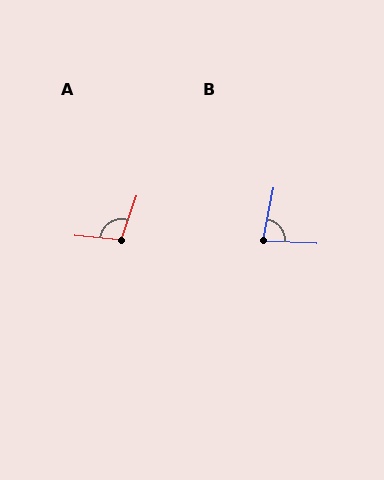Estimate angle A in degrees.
Approximately 103 degrees.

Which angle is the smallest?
B, at approximately 82 degrees.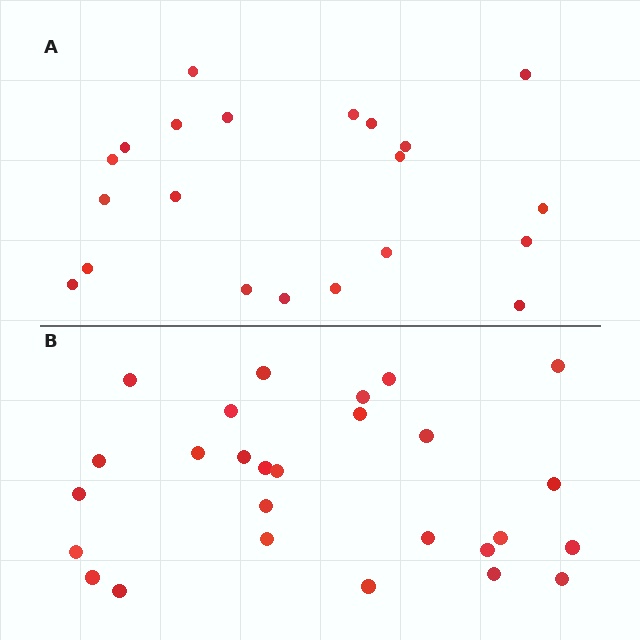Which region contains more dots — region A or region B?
Region B (the bottom region) has more dots.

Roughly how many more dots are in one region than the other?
Region B has about 6 more dots than region A.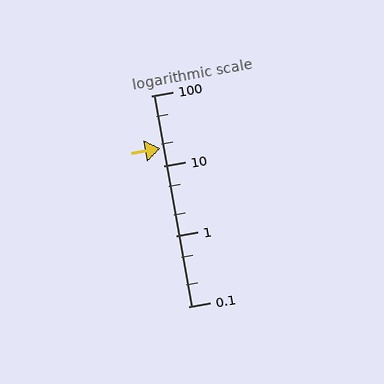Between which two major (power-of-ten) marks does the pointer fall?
The pointer is between 10 and 100.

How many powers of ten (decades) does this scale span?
The scale spans 3 decades, from 0.1 to 100.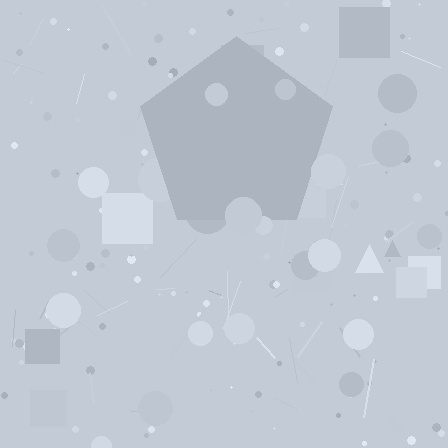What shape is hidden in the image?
A pentagon is hidden in the image.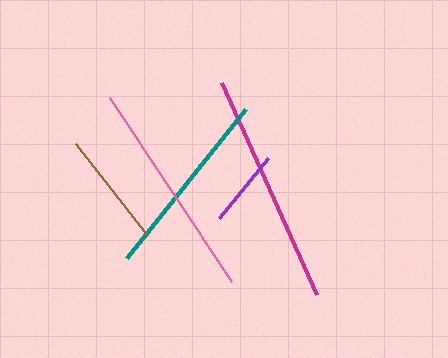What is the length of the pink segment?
The pink segment is approximately 221 pixels long.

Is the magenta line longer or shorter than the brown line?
The magenta line is longer than the brown line.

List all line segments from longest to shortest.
From longest to shortest: magenta, pink, teal, brown, purple.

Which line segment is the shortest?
The purple line is the shortest at approximately 77 pixels.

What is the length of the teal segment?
The teal segment is approximately 191 pixels long.